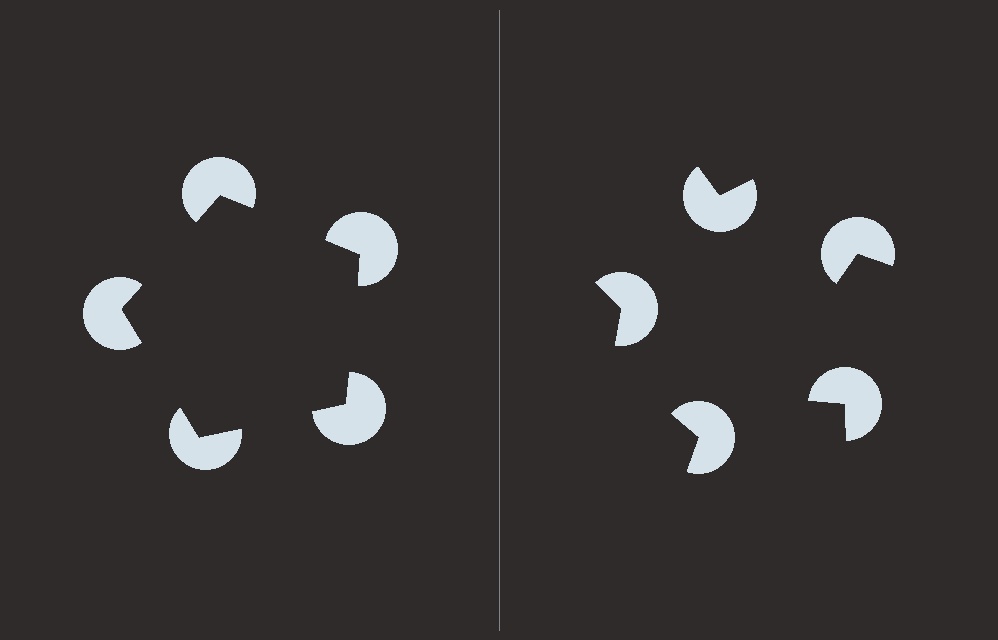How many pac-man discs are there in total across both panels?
10 — 5 on each side.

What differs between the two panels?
The pac-man discs are positioned identically on both sides; only the wedge orientations differ. On the left they align to a pentagon; on the right they are misaligned.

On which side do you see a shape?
An illusory pentagon appears on the left side. On the right side the wedge cuts are rotated, so no coherent shape forms.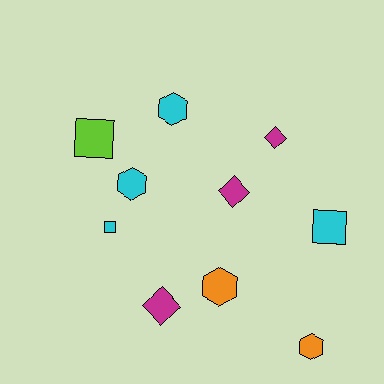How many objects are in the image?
There are 10 objects.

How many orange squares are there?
There are no orange squares.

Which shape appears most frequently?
Hexagon, with 4 objects.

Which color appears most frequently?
Cyan, with 4 objects.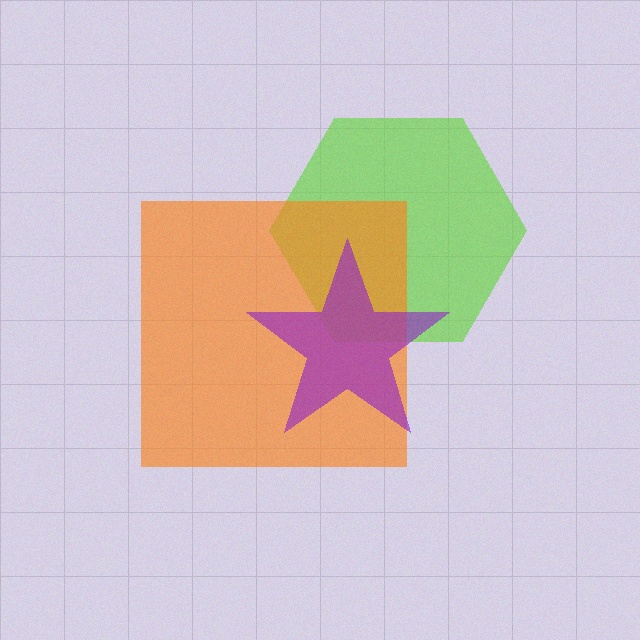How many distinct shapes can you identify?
There are 3 distinct shapes: a lime hexagon, an orange square, a purple star.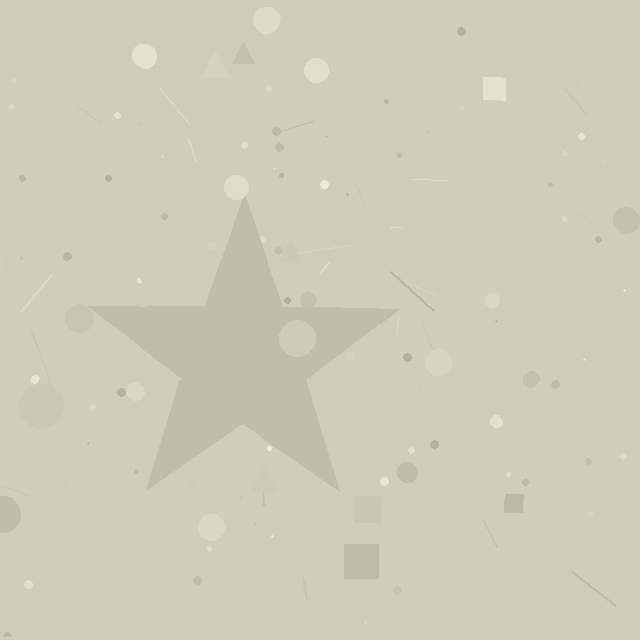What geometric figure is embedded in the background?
A star is embedded in the background.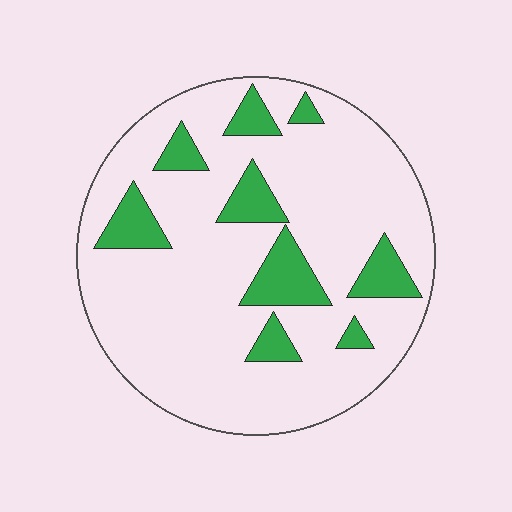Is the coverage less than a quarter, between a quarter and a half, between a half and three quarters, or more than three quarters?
Less than a quarter.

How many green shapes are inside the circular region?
9.